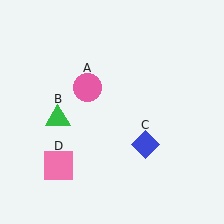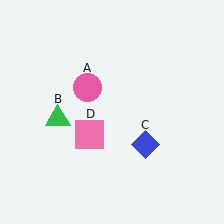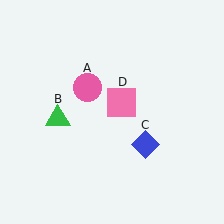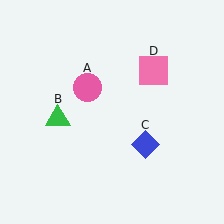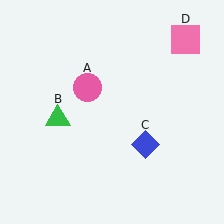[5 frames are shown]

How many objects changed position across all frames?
1 object changed position: pink square (object D).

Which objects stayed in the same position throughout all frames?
Pink circle (object A) and green triangle (object B) and blue diamond (object C) remained stationary.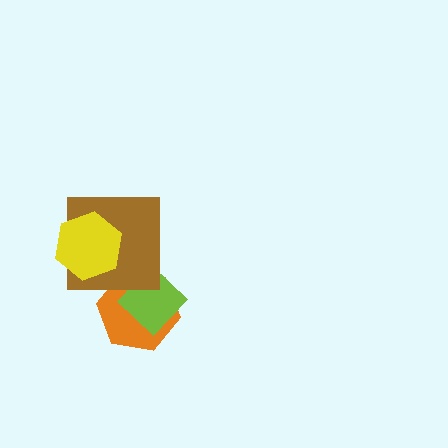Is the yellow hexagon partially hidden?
No, no other shape covers it.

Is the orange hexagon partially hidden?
Yes, it is partially covered by another shape.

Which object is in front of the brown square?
The yellow hexagon is in front of the brown square.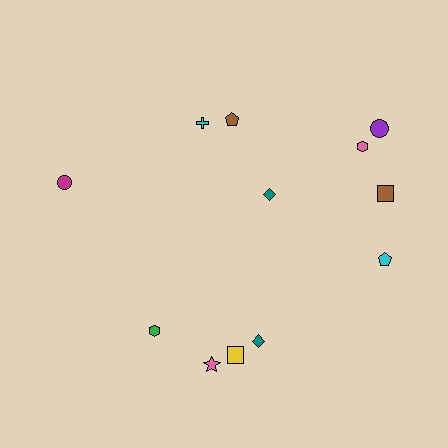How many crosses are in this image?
There is 1 cross.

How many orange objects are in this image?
There are no orange objects.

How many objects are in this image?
There are 12 objects.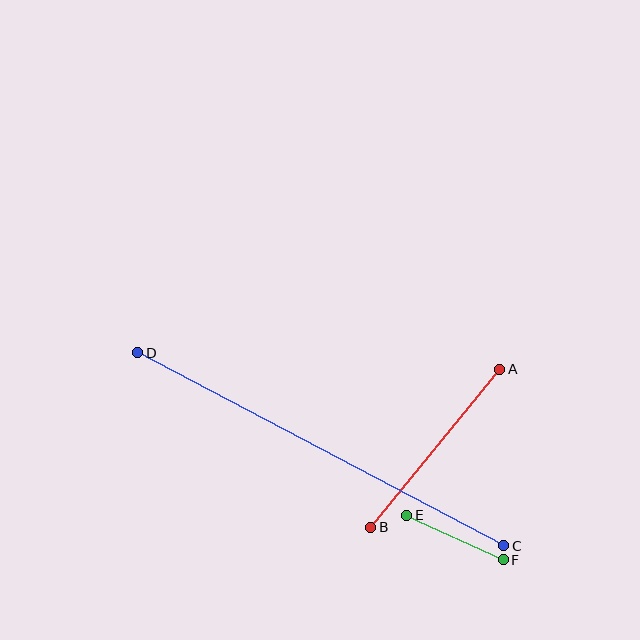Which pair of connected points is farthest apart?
Points C and D are farthest apart.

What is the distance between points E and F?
The distance is approximately 107 pixels.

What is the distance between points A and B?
The distance is approximately 204 pixels.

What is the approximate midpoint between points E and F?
The midpoint is at approximately (455, 538) pixels.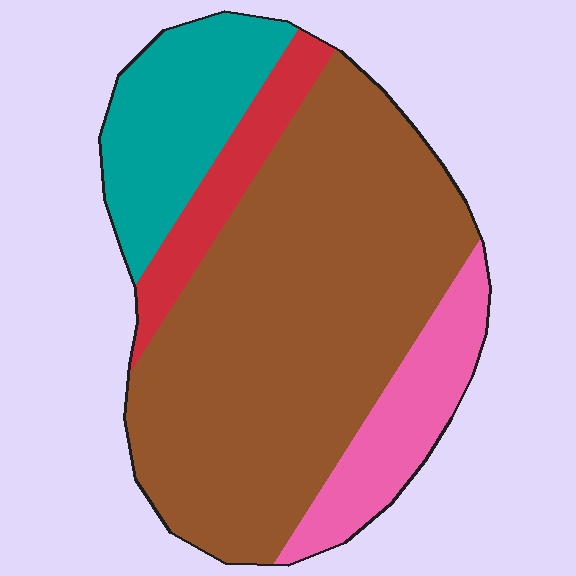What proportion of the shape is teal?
Teal takes up about one sixth (1/6) of the shape.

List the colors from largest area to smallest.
From largest to smallest: brown, teal, pink, red.